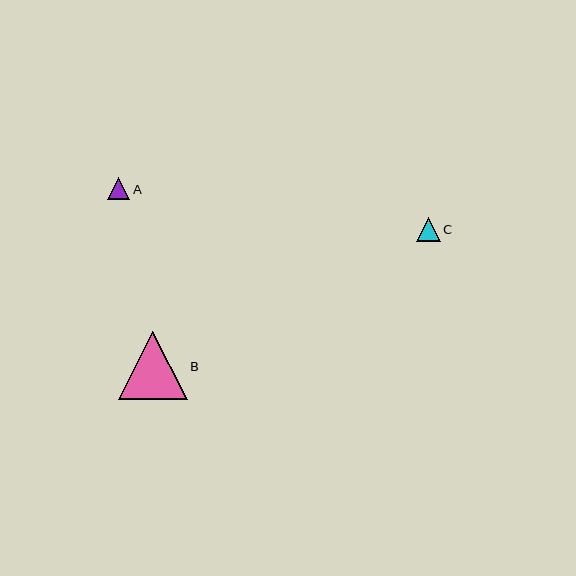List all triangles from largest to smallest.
From largest to smallest: B, C, A.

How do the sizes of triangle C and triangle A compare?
Triangle C and triangle A are approximately the same size.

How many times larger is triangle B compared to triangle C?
Triangle B is approximately 2.9 times the size of triangle C.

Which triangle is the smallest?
Triangle A is the smallest with a size of approximately 22 pixels.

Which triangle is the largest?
Triangle B is the largest with a size of approximately 69 pixels.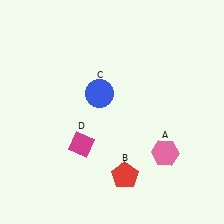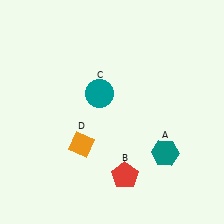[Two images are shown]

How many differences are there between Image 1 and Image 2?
There are 3 differences between the two images.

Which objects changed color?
A changed from pink to teal. C changed from blue to teal. D changed from magenta to orange.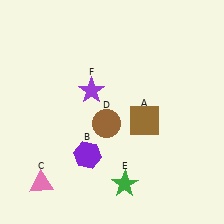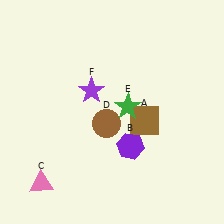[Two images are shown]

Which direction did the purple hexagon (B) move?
The purple hexagon (B) moved right.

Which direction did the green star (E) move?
The green star (E) moved up.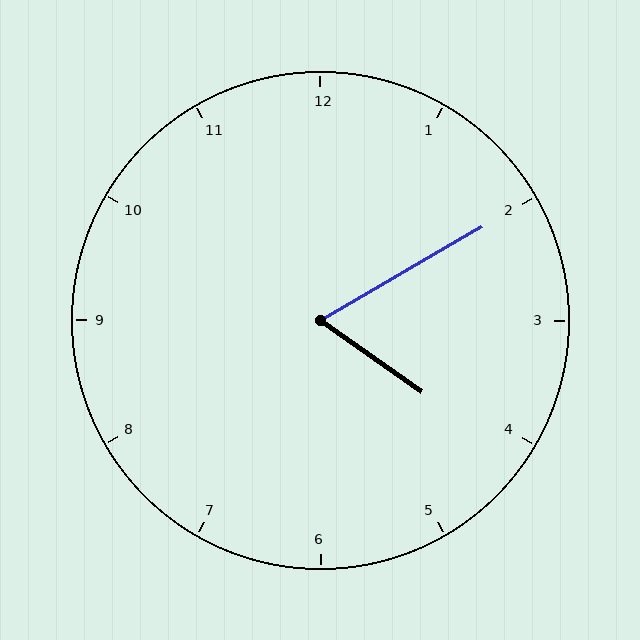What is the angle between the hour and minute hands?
Approximately 65 degrees.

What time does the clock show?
4:10.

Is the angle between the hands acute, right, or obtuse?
It is acute.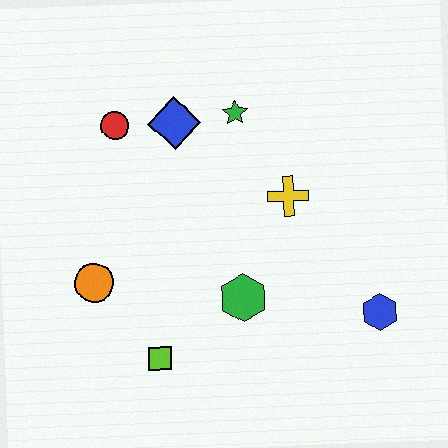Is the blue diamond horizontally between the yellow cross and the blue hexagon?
No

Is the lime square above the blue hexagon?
No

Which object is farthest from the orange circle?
The blue hexagon is farthest from the orange circle.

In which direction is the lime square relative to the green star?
The lime square is below the green star.